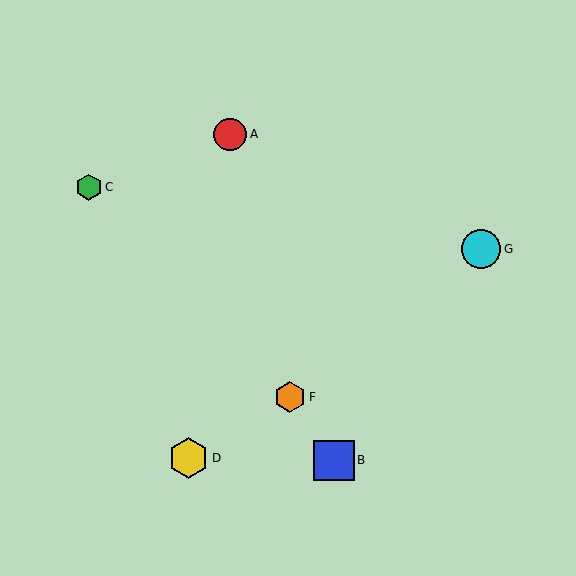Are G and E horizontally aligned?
Yes, both are at y≈249.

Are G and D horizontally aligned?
No, G is at y≈249 and D is at y≈458.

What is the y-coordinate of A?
Object A is at y≈134.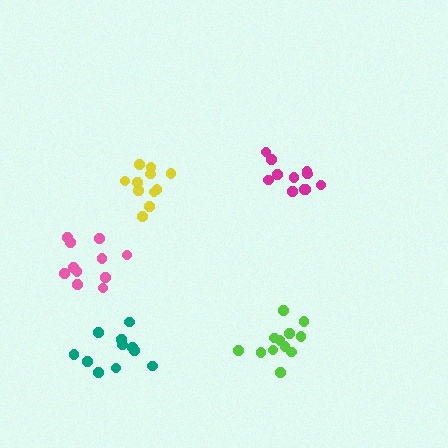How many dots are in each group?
Group 1: 11 dots, Group 2: 12 dots, Group 3: 11 dots, Group 4: 12 dots, Group 5: 11 dots (57 total).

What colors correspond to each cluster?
The clusters are colored: teal, lime, magenta, pink, yellow.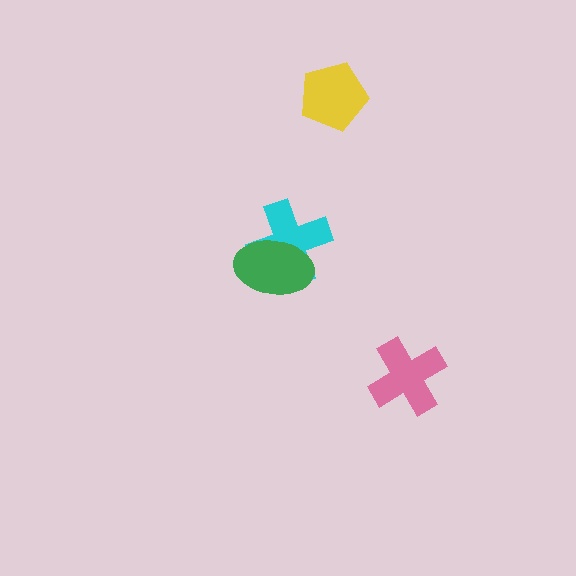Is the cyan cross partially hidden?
Yes, it is partially covered by another shape.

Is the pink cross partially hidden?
No, no other shape covers it.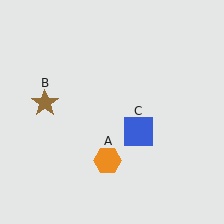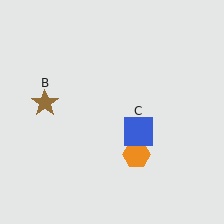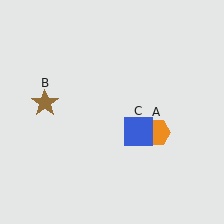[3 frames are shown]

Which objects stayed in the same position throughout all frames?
Brown star (object B) and blue square (object C) remained stationary.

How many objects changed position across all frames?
1 object changed position: orange hexagon (object A).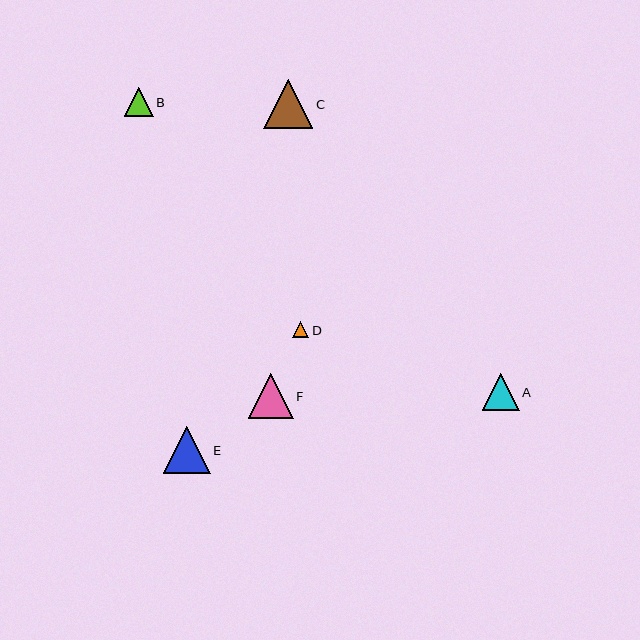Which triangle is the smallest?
Triangle D is the smallest with a size of approximately 16 pixels.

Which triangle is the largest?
Triangle C is the largest with a size of approximately 49 pixels.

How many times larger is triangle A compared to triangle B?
Triangle A is approximately 1.3 times the size of triangle B.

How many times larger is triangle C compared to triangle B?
Triangle C is approximately 1.7 times the size of triangle B.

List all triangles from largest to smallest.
From largest to smallest: C, E, F, A, B, D.